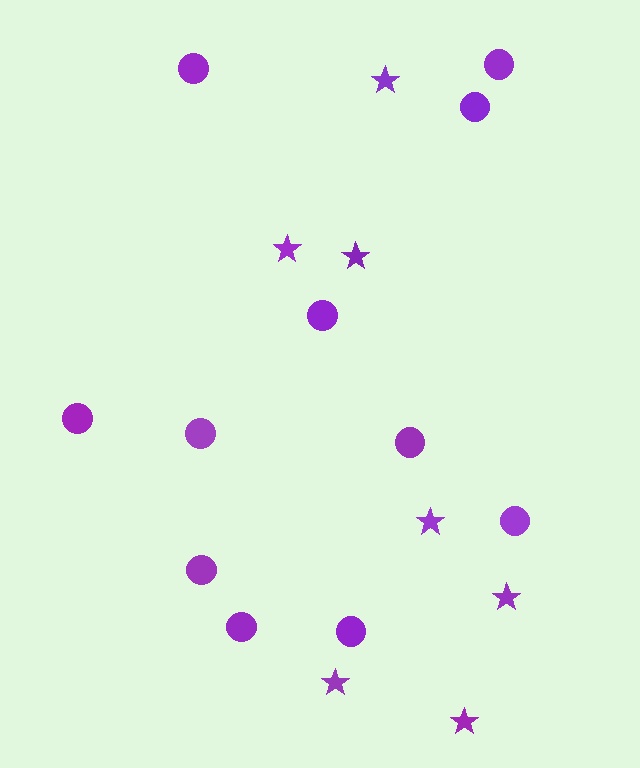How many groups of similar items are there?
There are 2 groups: one group of circles (11) and one group of stars (7).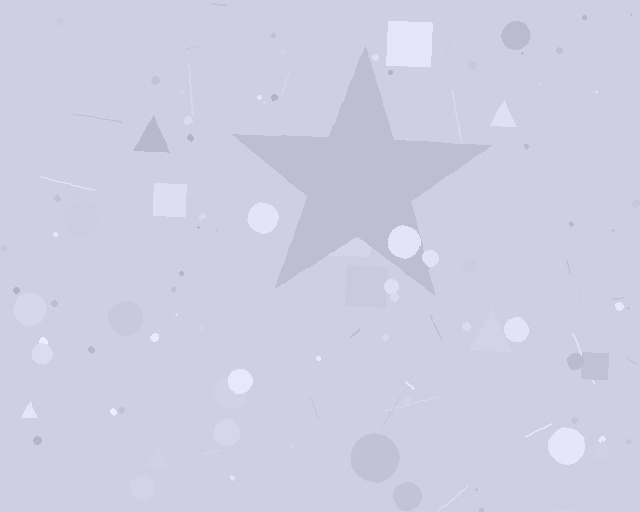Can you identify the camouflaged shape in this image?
The camouflaged shape is a star.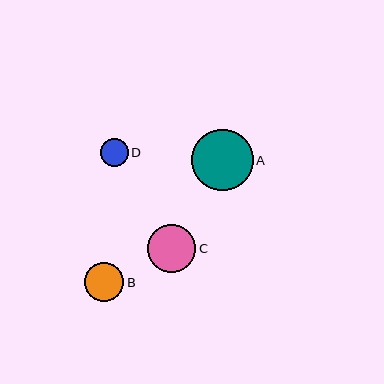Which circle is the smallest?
Circle D is the smallest with a size of approximately 28 pixels.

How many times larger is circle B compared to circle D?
Circle B is approximately 1.4 times the size of circle D.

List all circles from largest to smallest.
From largest to smallest: A, C, B, D.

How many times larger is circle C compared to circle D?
Circle C is approximately 1.7 times the size of circle D.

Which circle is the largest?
Circle A is the largest with a size of approximately 61 pixels.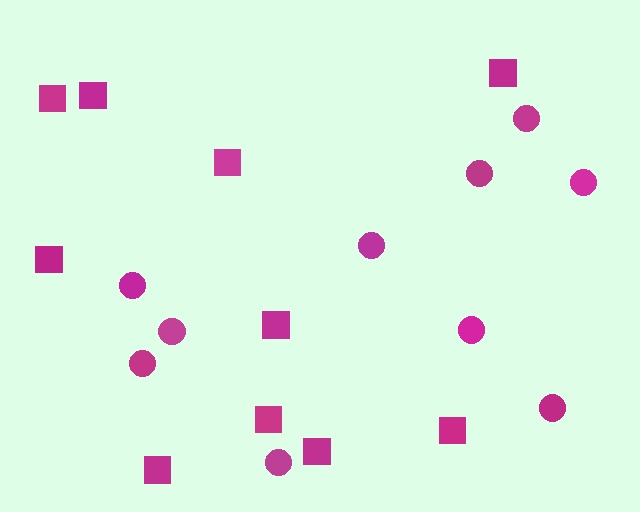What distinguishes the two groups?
There are 2 groups: one group of circles (10) and one group of squares (10).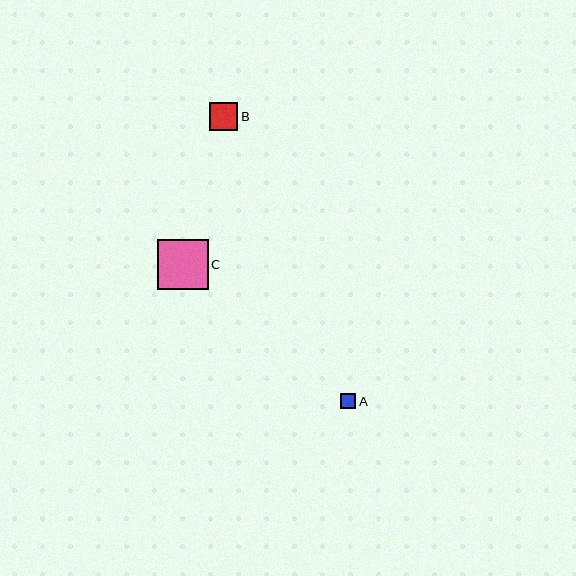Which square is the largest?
Square C is the largest with a size of approximately 51 pixels.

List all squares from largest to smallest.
From largest to smallest: C, B, A.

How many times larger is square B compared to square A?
Square B is approximately 1.8 times the size of square A.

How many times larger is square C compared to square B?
Square C is approximately 1.8 times the size of square B.